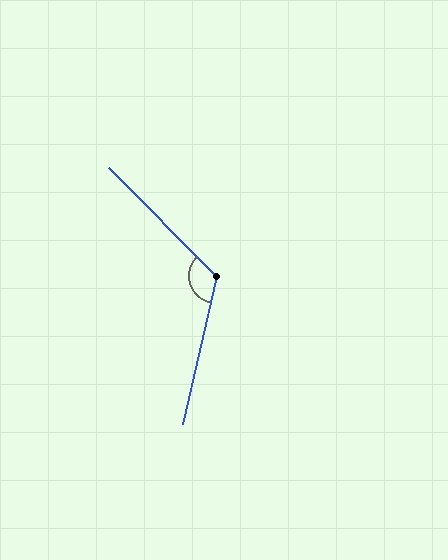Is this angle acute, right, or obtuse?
It is obtuse.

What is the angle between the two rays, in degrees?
Approximately 123 degrees.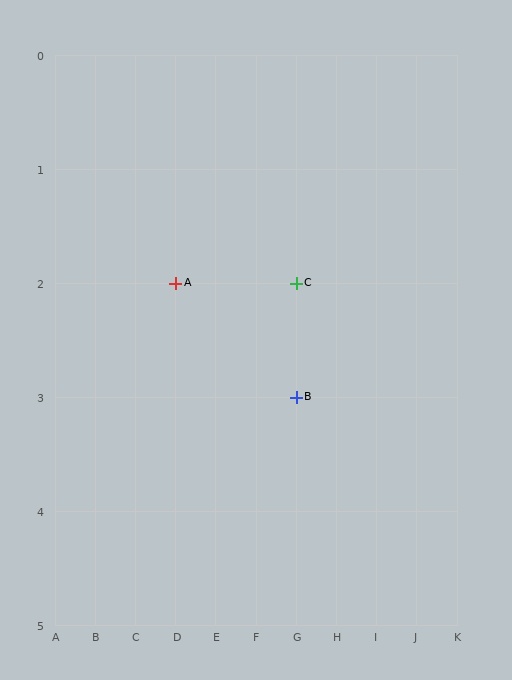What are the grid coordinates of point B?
Point B is at grid coordinates (G, 3).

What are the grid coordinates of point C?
Point C is at grid coordinates (G, 2).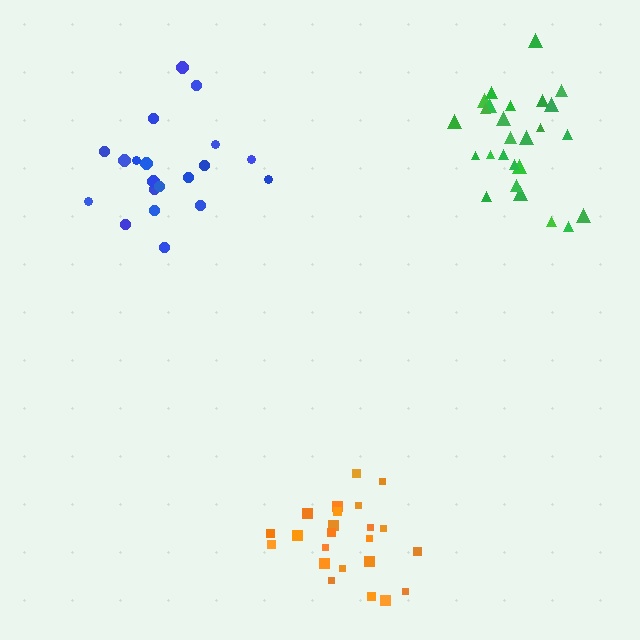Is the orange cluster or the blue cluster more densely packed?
Orange.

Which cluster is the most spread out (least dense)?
Blue.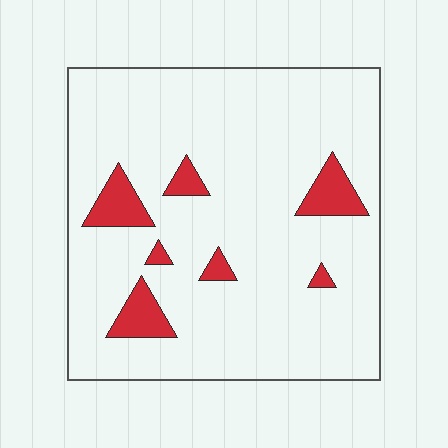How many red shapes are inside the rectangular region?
7.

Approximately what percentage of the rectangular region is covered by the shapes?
Approximately 10%.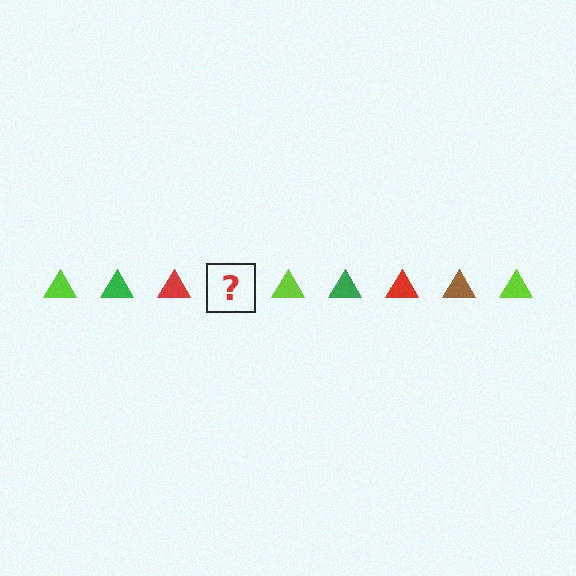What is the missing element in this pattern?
The missing element is a brown triangle.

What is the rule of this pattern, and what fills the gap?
The rule is that the pattern cycles through lime, green, red, brown triangles. The gap should be filled with a brown triangle.